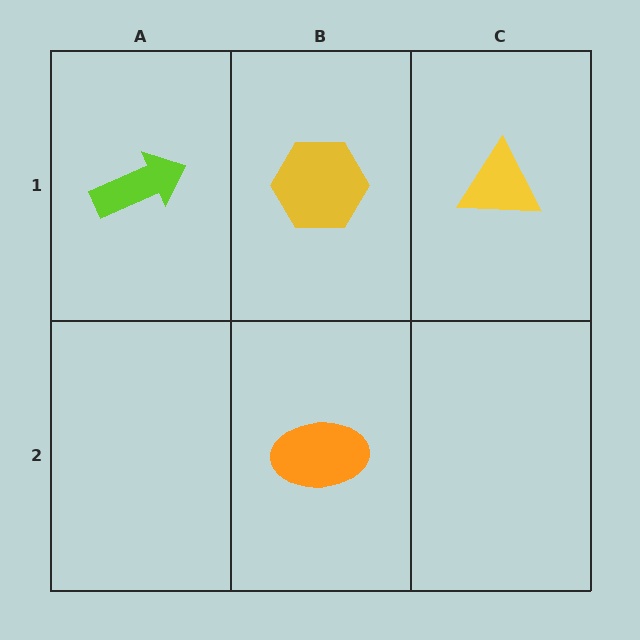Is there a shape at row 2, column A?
No, that cell is empty.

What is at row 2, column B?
An orange ellipse.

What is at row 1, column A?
A lime arrow.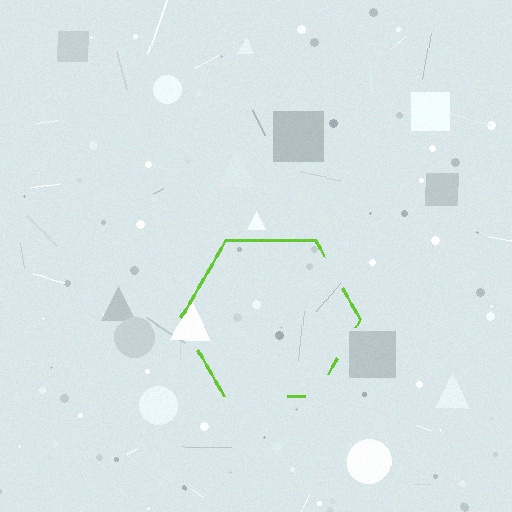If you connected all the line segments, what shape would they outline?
They would outline a hexagon.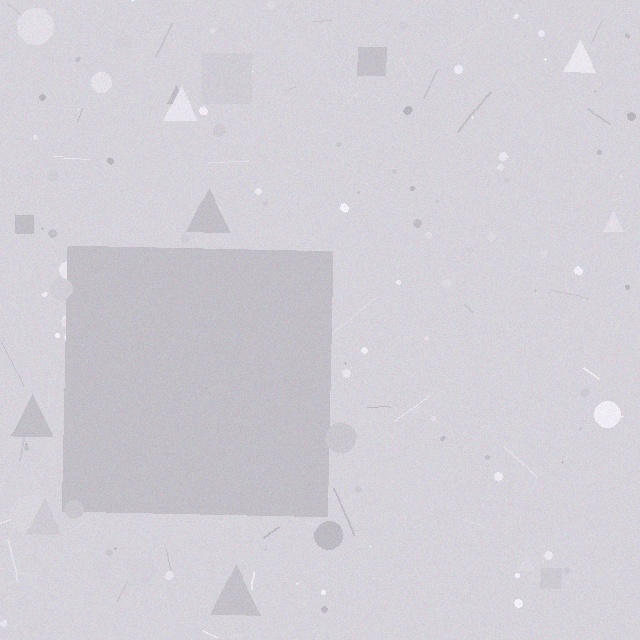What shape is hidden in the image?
A square is hidden in the image.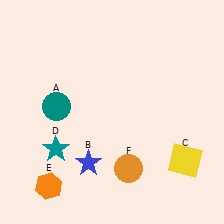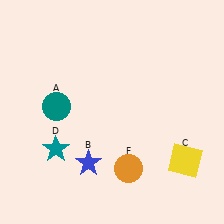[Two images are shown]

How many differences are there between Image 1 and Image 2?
There is 1 difference between the two images.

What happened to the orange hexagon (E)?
The orange hexagon (E) was removed in Image 2. It was in the bottom-left area of Image 1.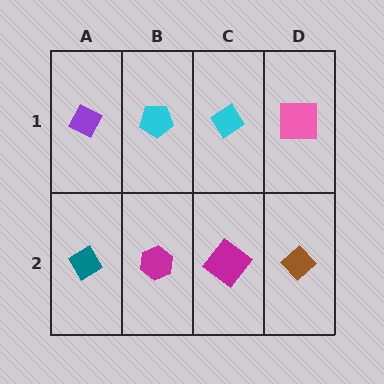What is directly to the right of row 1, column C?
A pink square.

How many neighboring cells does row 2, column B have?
3.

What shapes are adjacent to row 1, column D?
A brown diamond (row 2, column D), a cyan diamond (row 1, column C).